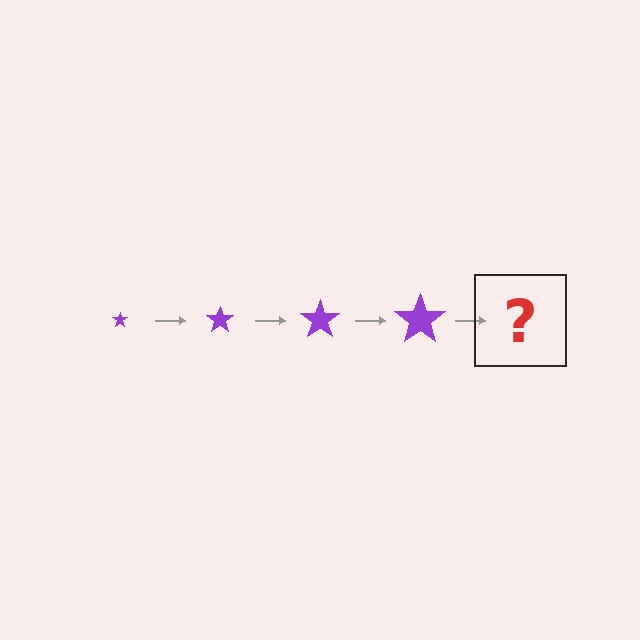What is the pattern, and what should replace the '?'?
The pattern is that the star gets progressively larger each step. The '?' should be a purple star, larger than the previous one.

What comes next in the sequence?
The next element should be a purple star, larger than the previous one.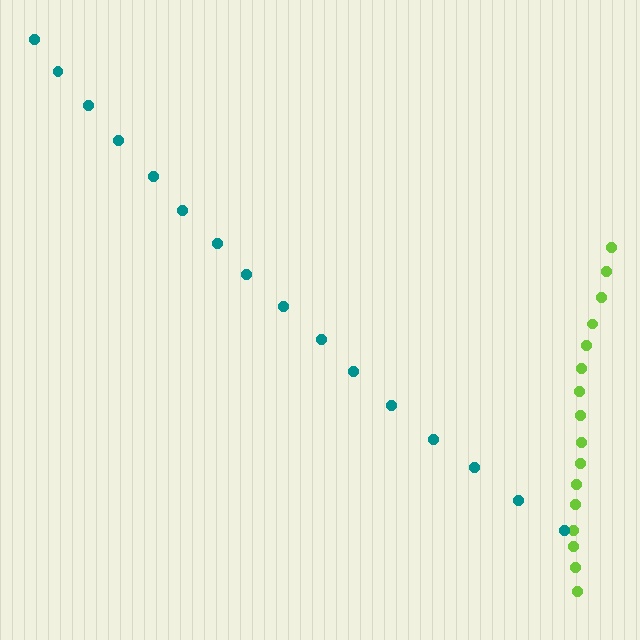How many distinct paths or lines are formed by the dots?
There are 2 distinct paths.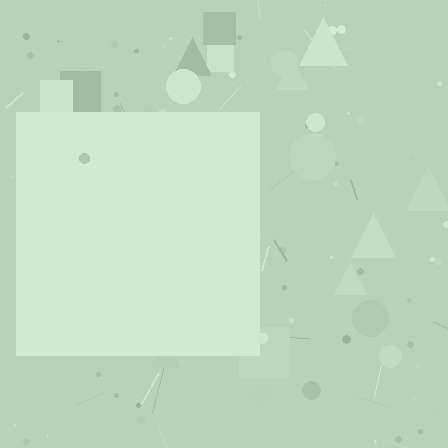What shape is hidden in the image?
A square is hidden in the image.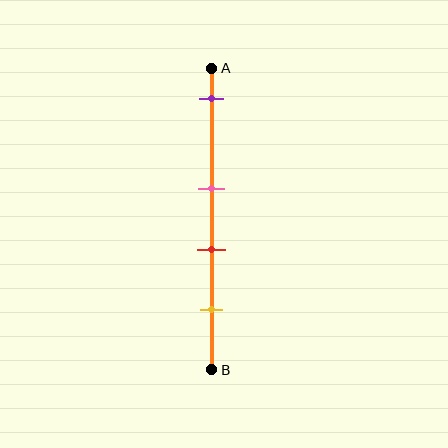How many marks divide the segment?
There are 4 marks dividing the segment.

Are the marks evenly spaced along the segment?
No, the marks are not evenly spaced.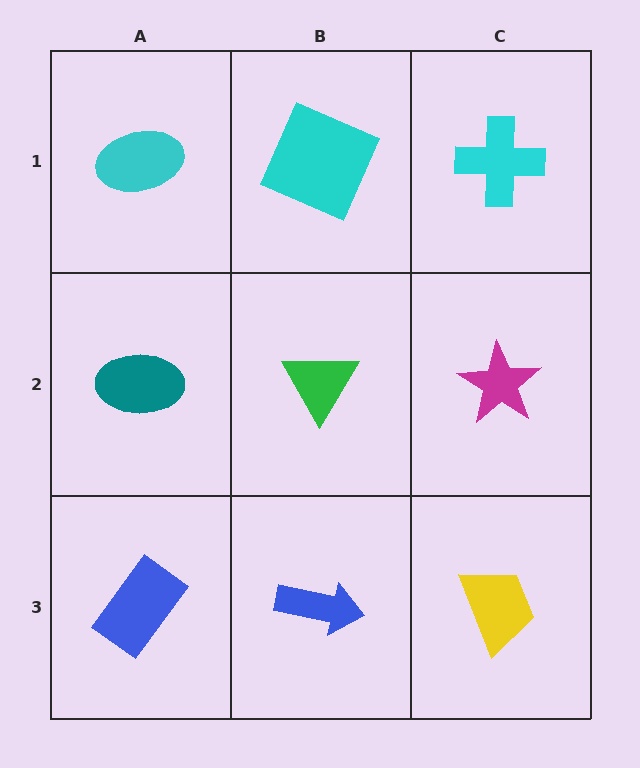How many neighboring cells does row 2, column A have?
3.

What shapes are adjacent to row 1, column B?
A green triangle (row 2, column B), a cyan ellipse (row 1, column A), a cyan cross (row 1, column C).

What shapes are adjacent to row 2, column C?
A cyan cross (row 1, column C), a yellow trapezoid (row 3, column C), a green triangle (row 2, column B).